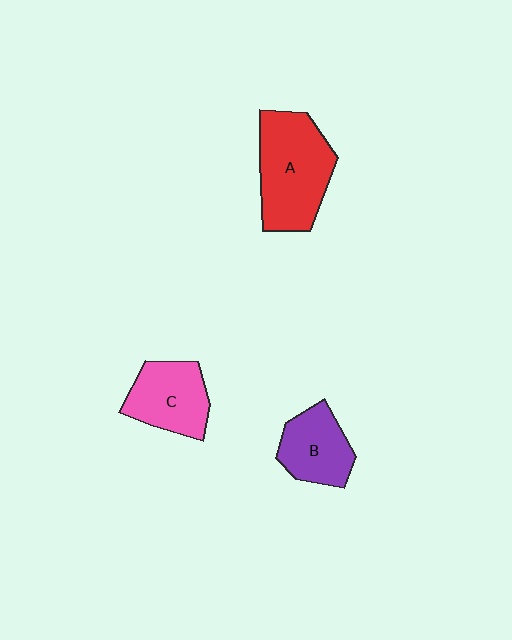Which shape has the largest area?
Shape A (red).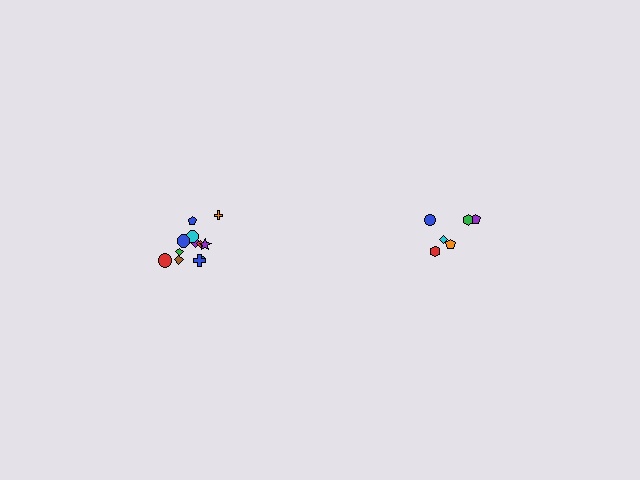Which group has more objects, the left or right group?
The left group.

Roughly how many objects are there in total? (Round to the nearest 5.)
Roughly 20 objects in total.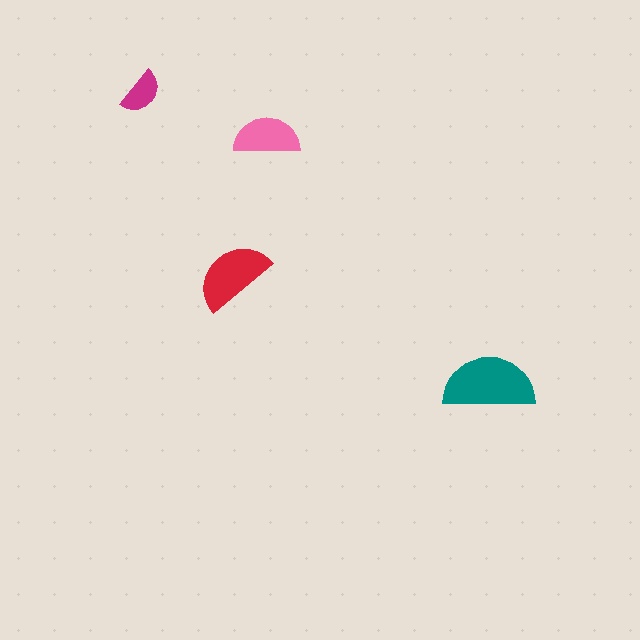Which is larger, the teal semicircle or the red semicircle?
The teal one.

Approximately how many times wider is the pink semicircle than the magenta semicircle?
About 1.5 times wider.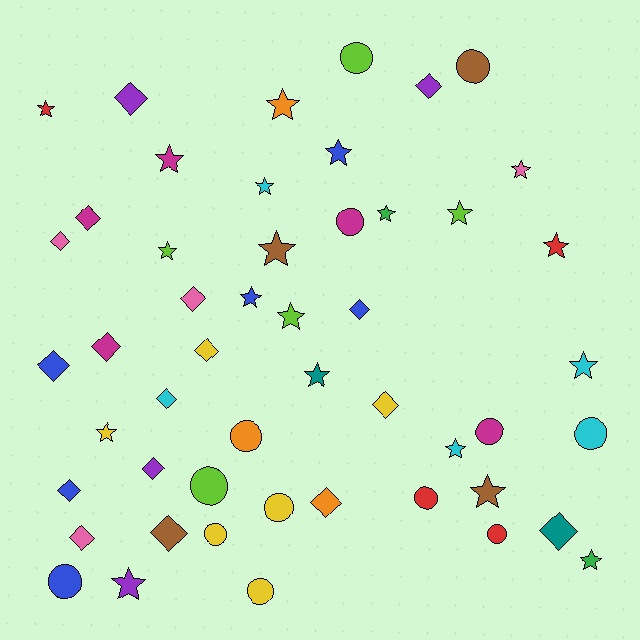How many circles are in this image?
There are 13 circles.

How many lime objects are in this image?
There are 5 lime objects.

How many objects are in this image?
There are 50 objects.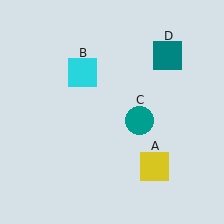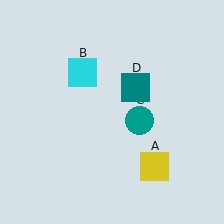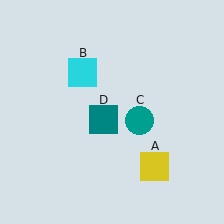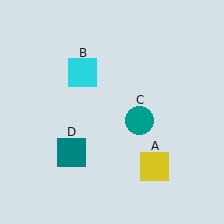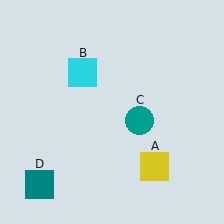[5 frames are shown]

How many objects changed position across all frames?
1 object changed position: teal square (object D).